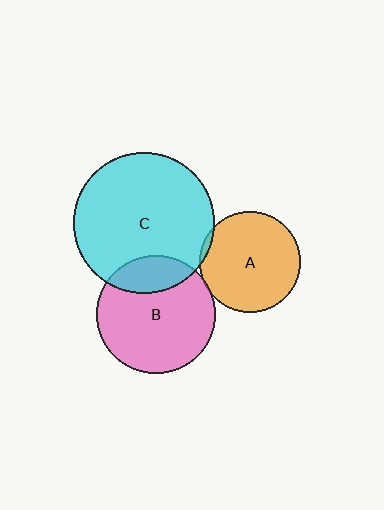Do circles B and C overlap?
Yes.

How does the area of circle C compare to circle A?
Approximately 2.0 times.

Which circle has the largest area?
Circle C (cyan).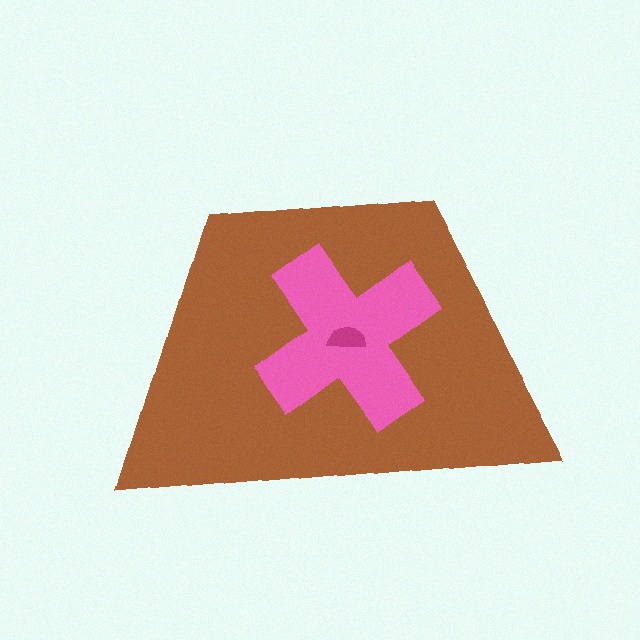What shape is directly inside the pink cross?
The magenta semicircle.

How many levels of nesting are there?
3.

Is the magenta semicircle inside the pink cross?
Yes.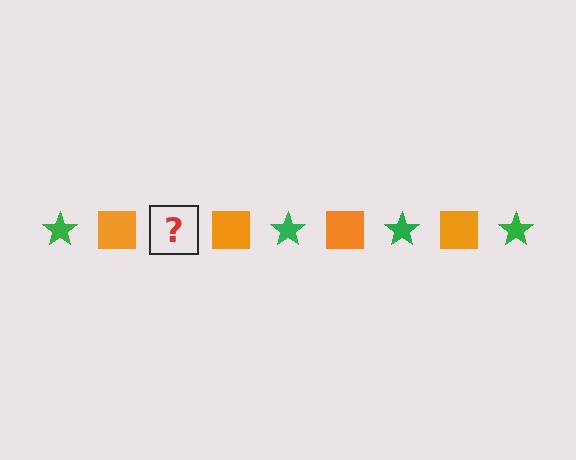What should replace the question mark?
The question mark should be replaced with a green star.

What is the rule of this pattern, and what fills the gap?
The rule is that the pattern alternates between green star and orange square. The gap should be filled with a green star.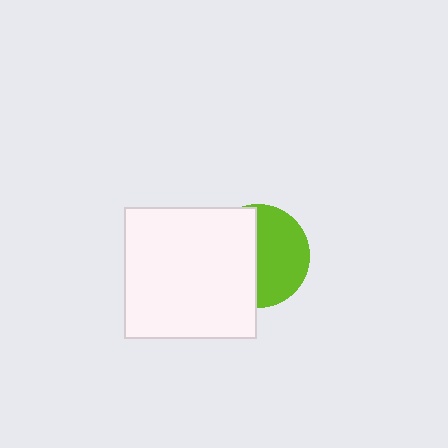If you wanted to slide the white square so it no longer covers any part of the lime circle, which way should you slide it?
Slide it left — that is the most direct way to separate the two shapes.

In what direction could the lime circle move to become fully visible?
The lime circle could move right. That would shift it out from behind the white square entirely.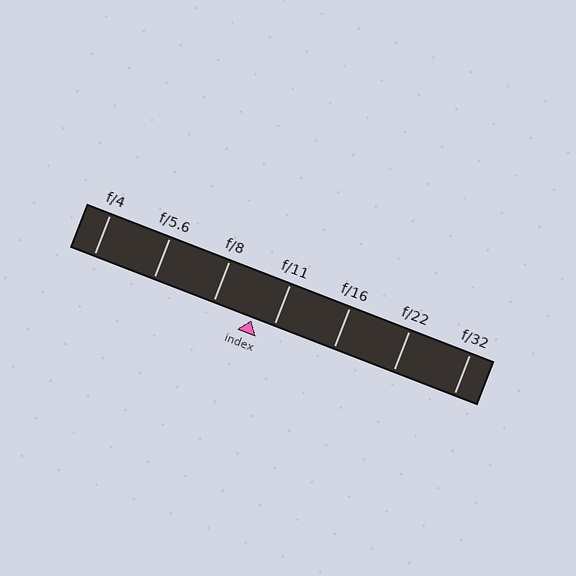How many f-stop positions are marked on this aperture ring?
There are 7 f-stop positions marked.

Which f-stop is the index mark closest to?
The index mark is closest to f/11.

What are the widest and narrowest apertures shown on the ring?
The widest aperture shown is f/4 and the narrowest is f/32.